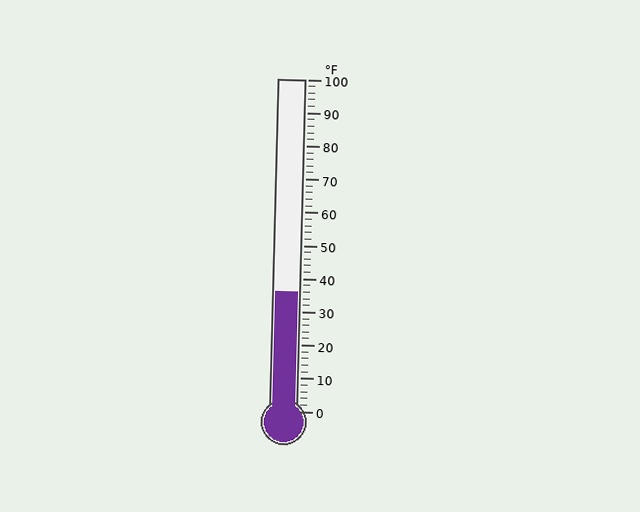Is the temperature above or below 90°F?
The temperature is below 90°F.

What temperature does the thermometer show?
The thermometer shows approximately 36°F.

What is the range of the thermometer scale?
The thermometer scale ranges from 0°F to 100°F.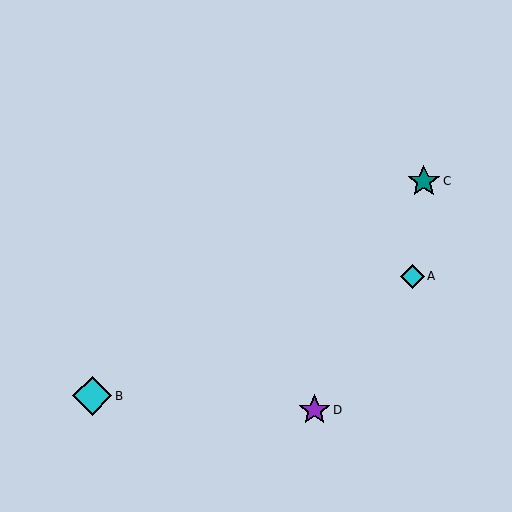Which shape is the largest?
The cyan diamond (labeled B) is the largest.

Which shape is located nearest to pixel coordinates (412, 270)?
The cyan diamond (labeled A) at (412, 276) is nearest to that location.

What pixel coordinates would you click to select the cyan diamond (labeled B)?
Click at (92, 396) to select the cyan diamond B.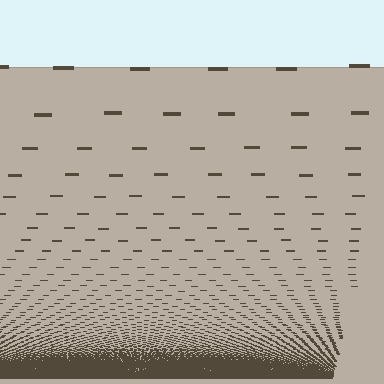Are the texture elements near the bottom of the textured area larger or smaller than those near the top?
Smaller. The gradient is inverted — elements near the bottom are smaller and denser.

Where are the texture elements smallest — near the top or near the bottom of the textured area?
Near the bottom.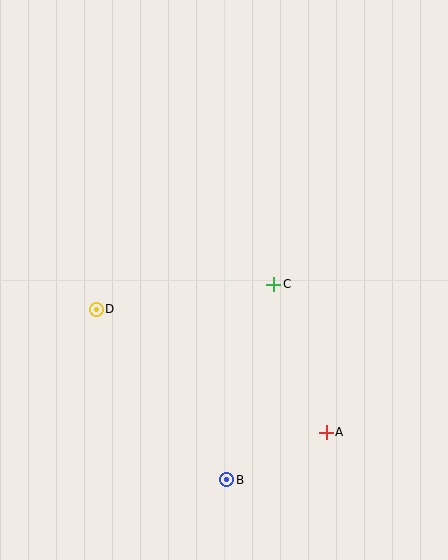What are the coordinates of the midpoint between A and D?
The midpoint between A and D is at (211, 371).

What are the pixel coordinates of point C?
Point C is at (274, 284).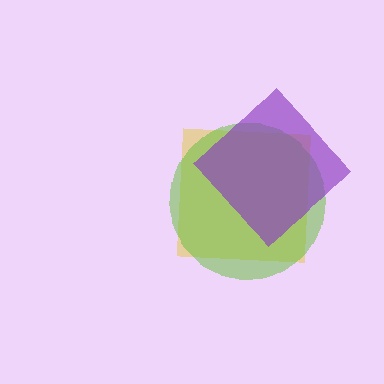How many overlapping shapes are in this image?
There are 3 overlapping shapes in the image.